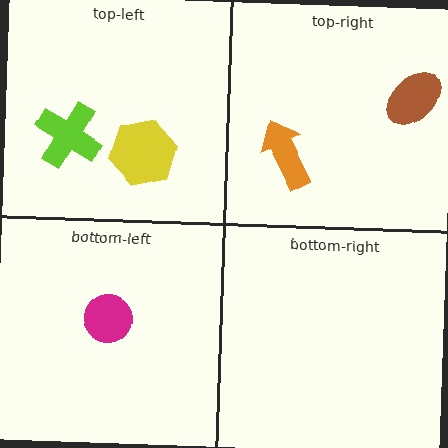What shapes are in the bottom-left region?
The magenta circle.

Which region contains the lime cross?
The top-left region.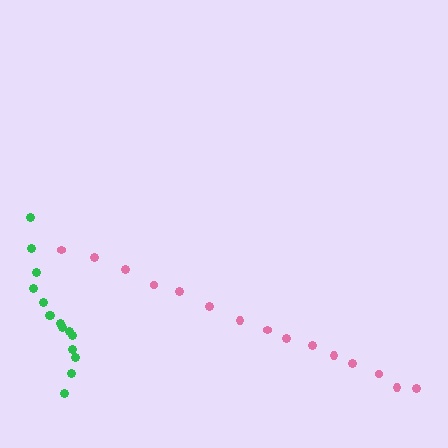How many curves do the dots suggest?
There are 2 distinct paths.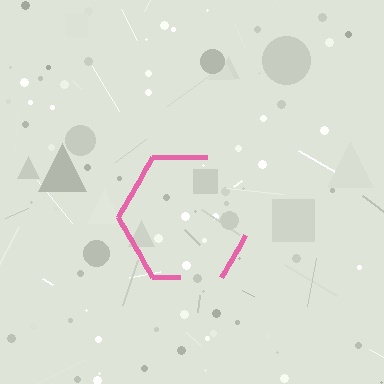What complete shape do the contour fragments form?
The contour fragments form a hexagon.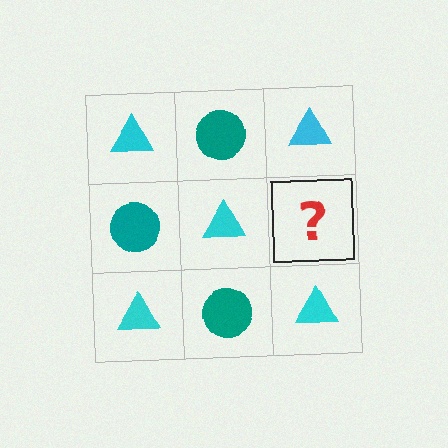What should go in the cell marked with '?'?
The missing cell should contain a teal circle.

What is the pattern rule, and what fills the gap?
The rule is that it alternates cyan triangle and teal circle in a checkerboard pattern. The gap should be filled with a teal circle.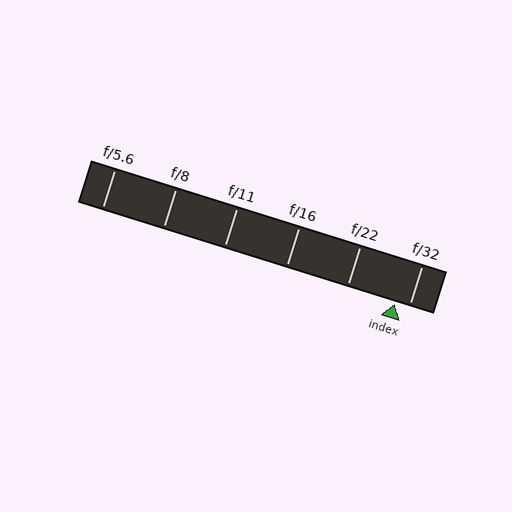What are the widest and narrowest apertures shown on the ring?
The widest aperture shown is f/5.6 and the narrowest is f/32.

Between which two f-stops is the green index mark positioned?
The index mark is between f/22 and f/32.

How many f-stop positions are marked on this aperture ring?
There are 6 f-stop positions marked.